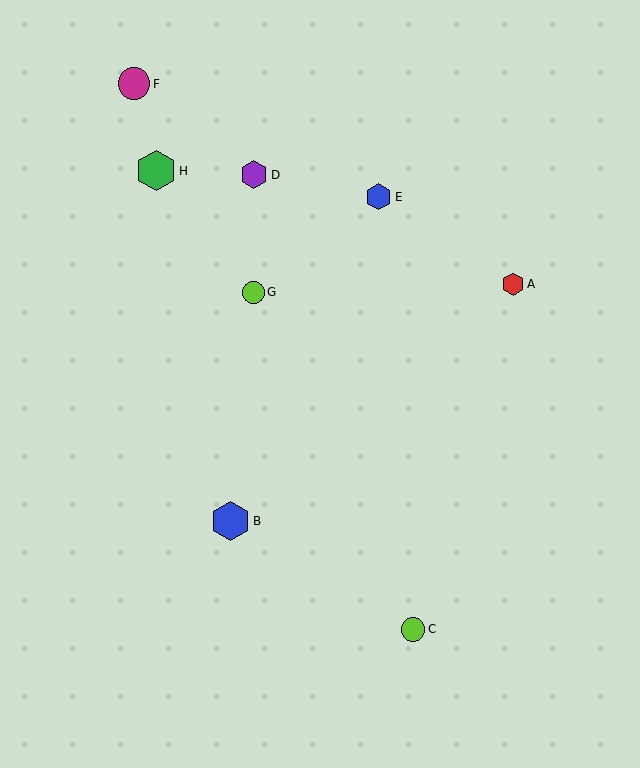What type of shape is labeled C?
Shape C is a lime circle.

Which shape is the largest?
The green hexagon (labeled H) is the largest.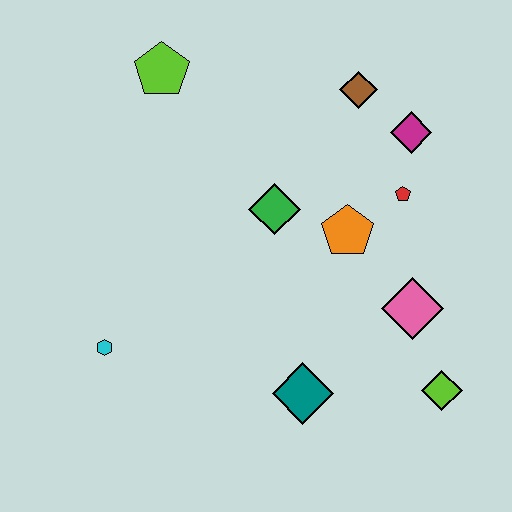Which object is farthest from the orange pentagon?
The cyan hexagon is farthest from the orange pentagon.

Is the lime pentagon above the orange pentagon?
Yes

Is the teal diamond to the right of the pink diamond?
No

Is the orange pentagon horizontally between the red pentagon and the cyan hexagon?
Yes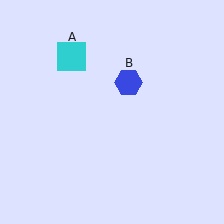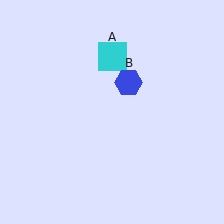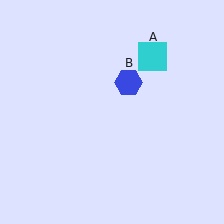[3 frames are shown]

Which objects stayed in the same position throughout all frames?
Blue hexagon (object B) remained stationary.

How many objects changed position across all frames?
1 object changed position: cyan square (object A).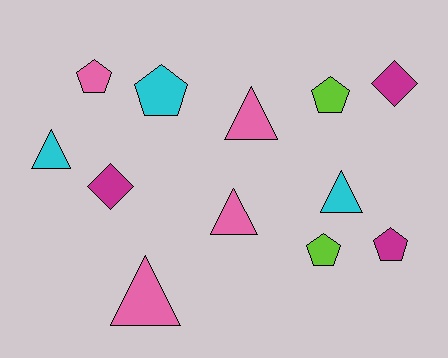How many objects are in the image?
There are 12 objects.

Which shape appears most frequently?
Pentagon, with 5 objects.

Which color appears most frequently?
Pink, with 4 objects.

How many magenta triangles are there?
There are no magenta triangles.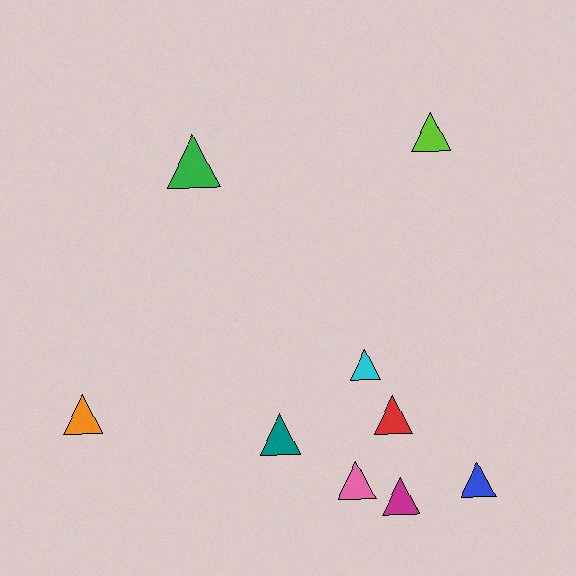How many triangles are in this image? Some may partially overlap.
There are 9 triangles.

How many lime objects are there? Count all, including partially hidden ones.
There is 1 lime object.